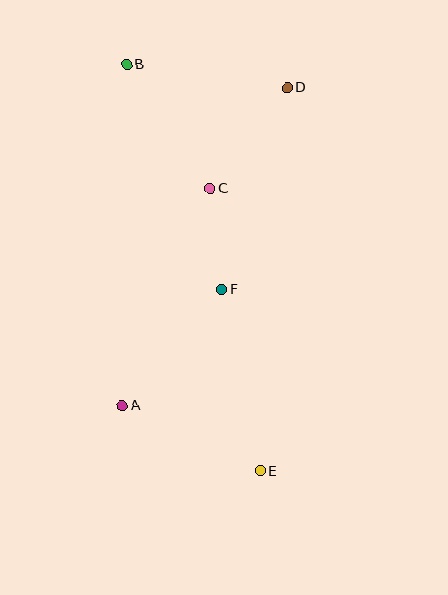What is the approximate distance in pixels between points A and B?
The distance between A and B is approximately 341 pixels.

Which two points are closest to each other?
Points C and F are closest to each other.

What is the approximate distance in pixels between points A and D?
The distance between A and D is approximately 358 pixels.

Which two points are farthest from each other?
Points B and E are farthest from each other.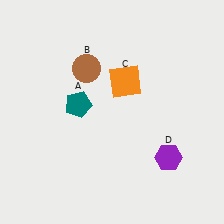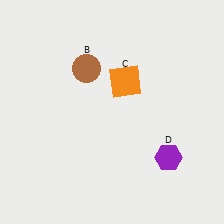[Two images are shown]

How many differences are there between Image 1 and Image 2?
There is 1 difference between the two images.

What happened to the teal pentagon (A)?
The teal pentagon (A) was removed in Image 2. It was in the top-left area of Image 1.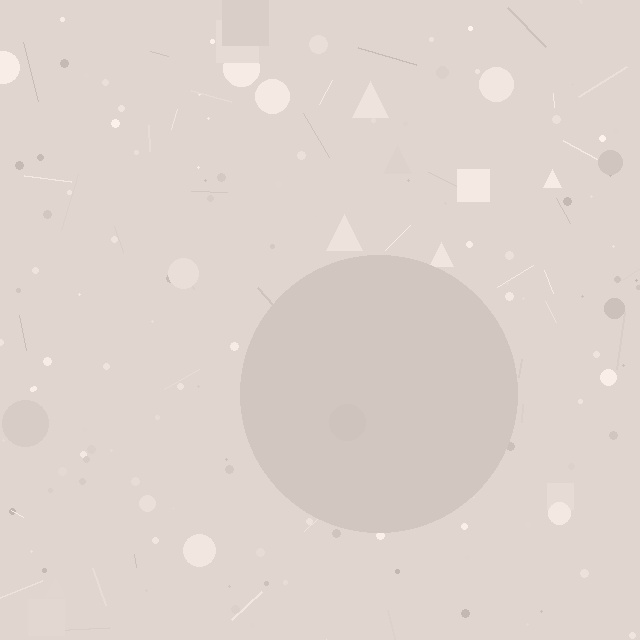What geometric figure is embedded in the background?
A circle is embedded in the background.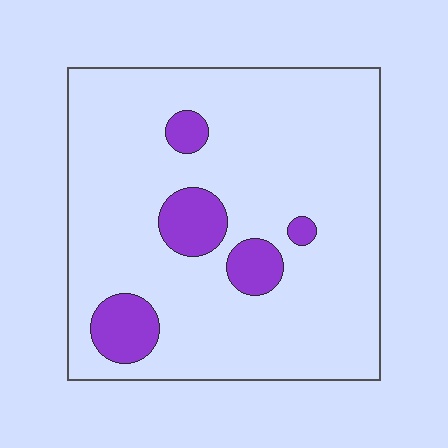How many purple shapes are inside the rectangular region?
5.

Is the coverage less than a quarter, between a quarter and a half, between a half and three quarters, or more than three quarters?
Less than a quarter.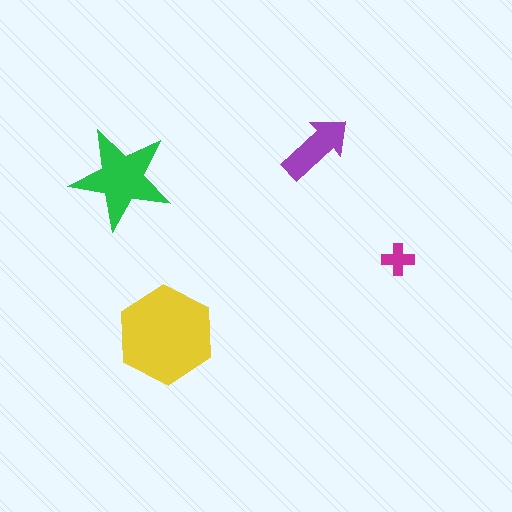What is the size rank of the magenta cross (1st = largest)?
4th.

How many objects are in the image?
There are 4 objects in the image.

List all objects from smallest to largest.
The magenta cross, the purple arrow, the green star, the yellow hexagon.